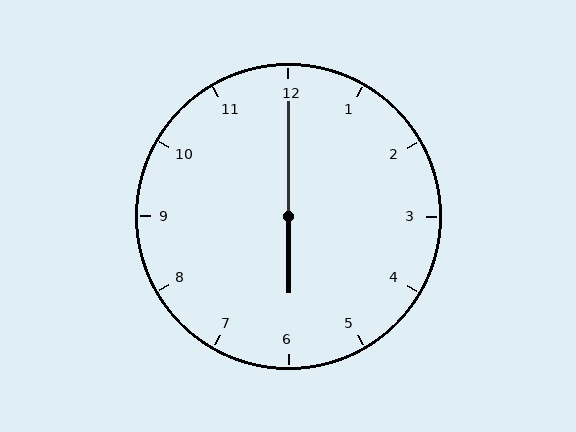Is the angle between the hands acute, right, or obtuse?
It is obtuse.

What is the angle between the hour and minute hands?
Approximately 180 degrees.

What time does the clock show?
6:00.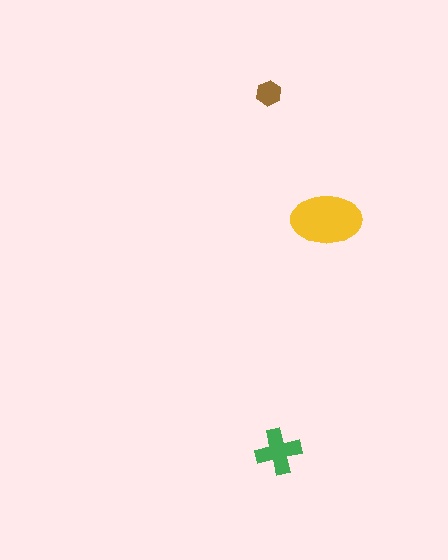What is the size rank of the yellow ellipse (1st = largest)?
1st.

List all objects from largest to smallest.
The yellow ellipse, the green cross, the brown hexagon.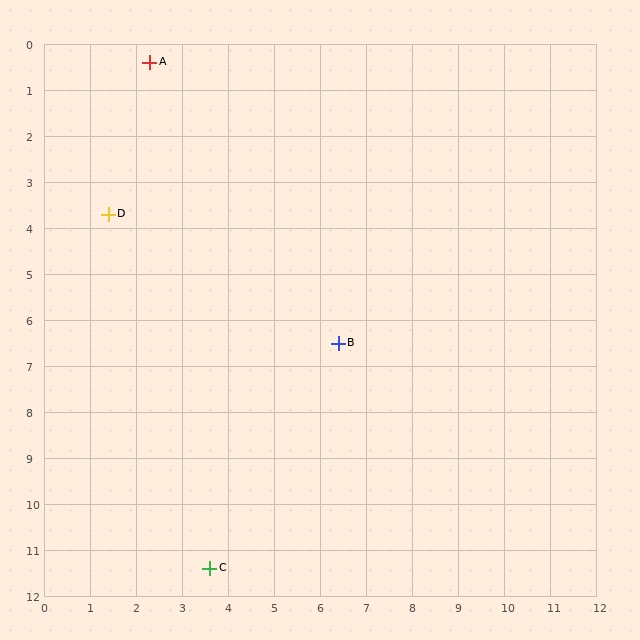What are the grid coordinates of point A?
Point A is at approximately (2.3, 0.4).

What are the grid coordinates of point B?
Point B is at approximately (6.4, 6.5).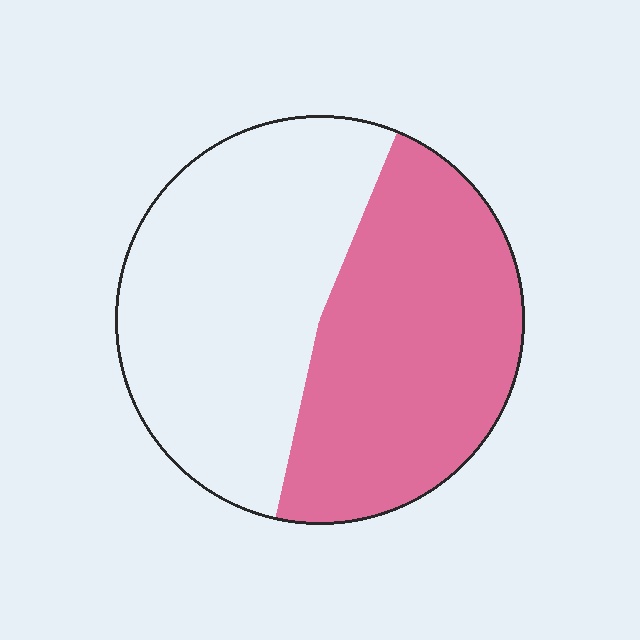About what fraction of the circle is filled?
About one half (1/2).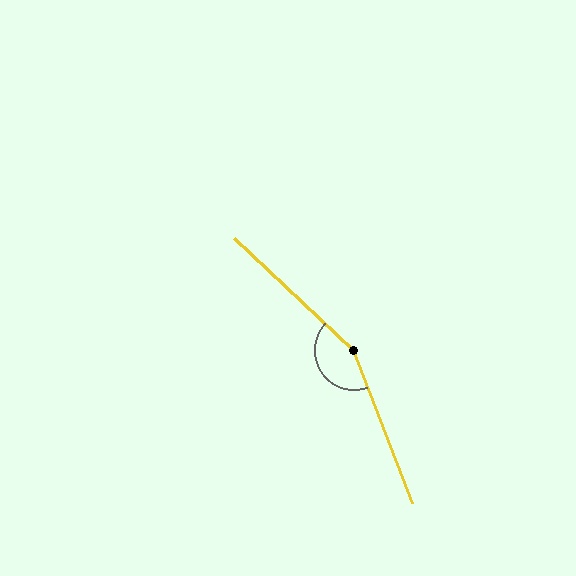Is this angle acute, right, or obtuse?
It is obtuse.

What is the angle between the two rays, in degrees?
Approximately 154 degrees.